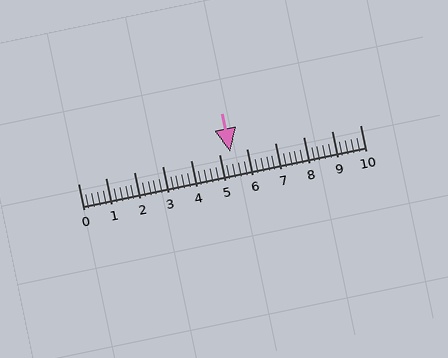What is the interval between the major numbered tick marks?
The major tick marks are spaced 1 units apart.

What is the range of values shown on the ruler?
The ruler shows values from 0 to 10.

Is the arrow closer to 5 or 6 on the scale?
The arrow is closer to 5.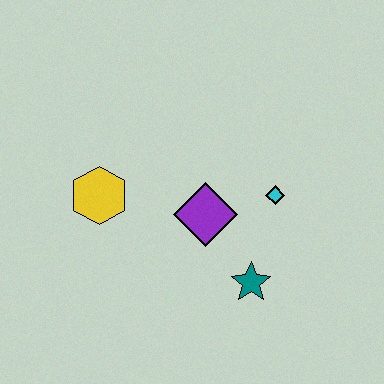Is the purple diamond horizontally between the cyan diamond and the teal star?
No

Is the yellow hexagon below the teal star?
No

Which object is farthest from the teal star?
The yellow hexagon is farthest from the teal star.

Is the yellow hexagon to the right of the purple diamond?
No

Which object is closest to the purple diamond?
The cyan diamond is closest to the purple diamond.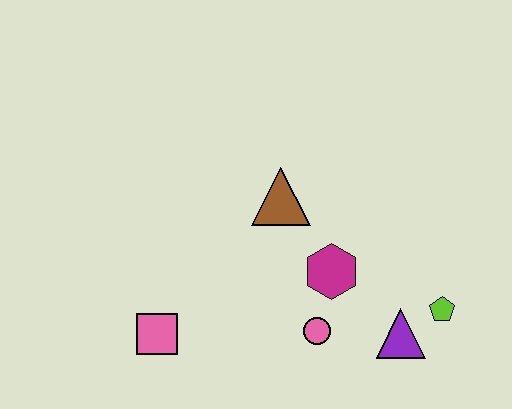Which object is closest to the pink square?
The pink circle is closest to the pink square.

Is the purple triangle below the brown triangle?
Yes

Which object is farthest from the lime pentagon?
The pink square is farthest from the lime pentagon.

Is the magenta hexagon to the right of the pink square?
Yes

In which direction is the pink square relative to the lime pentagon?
The pink square is to the left of the lime pentagon.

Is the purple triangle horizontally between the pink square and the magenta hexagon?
No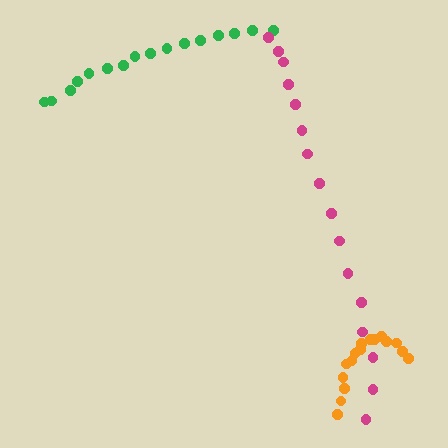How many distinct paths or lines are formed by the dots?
There are 3 distinct paths.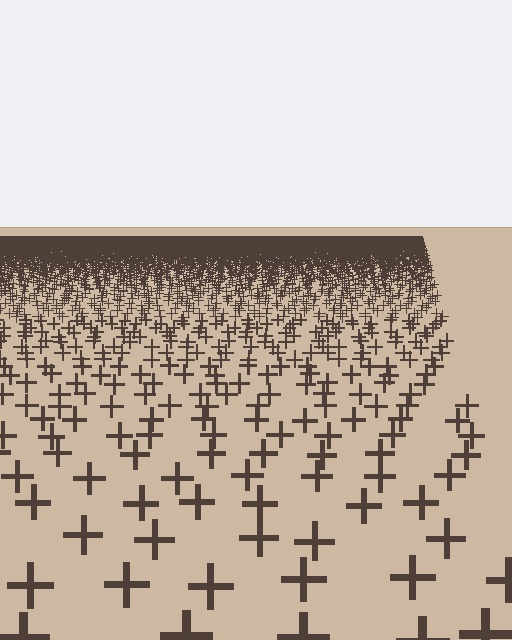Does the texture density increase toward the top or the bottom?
Density increases toward the top.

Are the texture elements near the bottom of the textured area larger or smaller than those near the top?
Larger. Near the bottom, elements are closer to the viewer and appear at a bigger on-screen size.